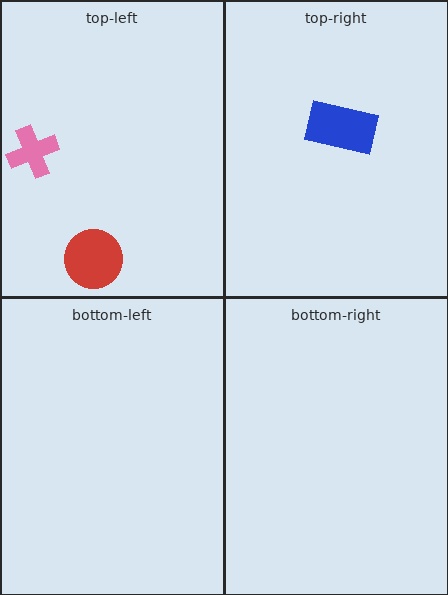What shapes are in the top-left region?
The red circle, the pink cross.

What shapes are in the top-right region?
The blue rectangle.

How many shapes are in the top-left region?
2.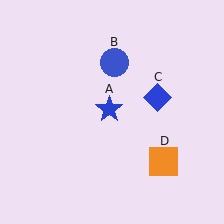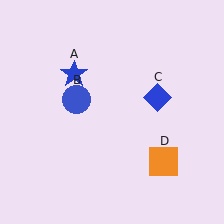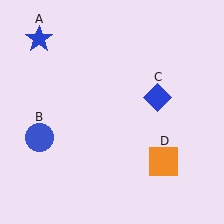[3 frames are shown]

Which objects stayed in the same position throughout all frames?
Blue diamond (object C) and orange square (object D) remained stationary.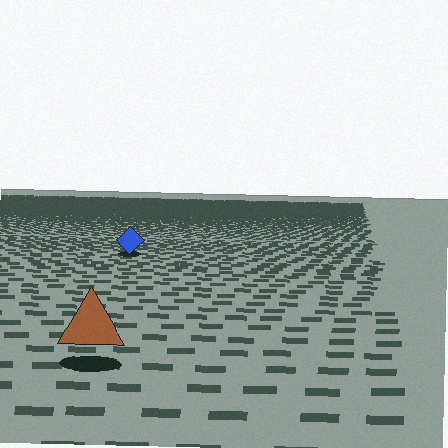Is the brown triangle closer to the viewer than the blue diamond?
Yes. The brown triangle is closer — you can tell from the texture gradient: the ground texture is coarser near it.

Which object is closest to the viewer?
The brown triangle is closest. The texture marks near it are larger and more spread out.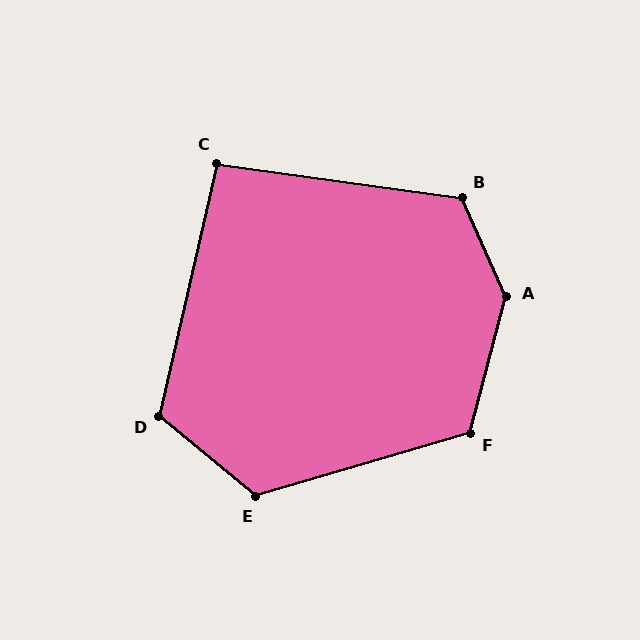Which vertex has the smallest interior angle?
C, at approximately 95 degrees.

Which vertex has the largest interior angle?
A, at approximately 141 degrees.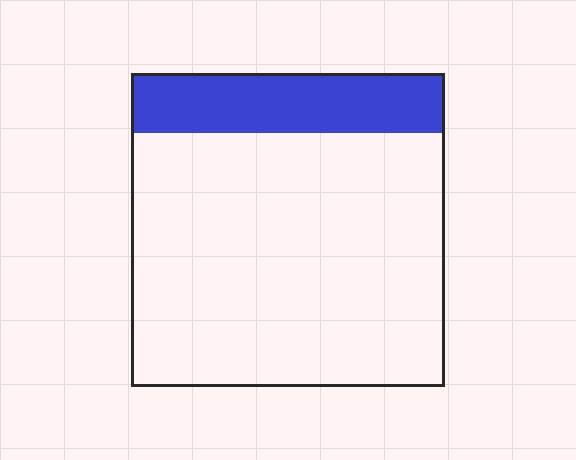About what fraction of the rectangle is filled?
About one fifth (1/5).